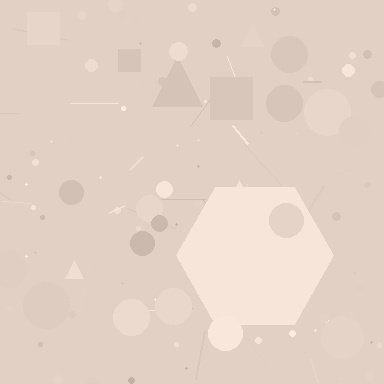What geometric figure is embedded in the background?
A hexagon is embedded in the background.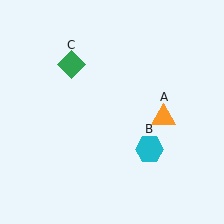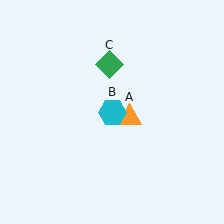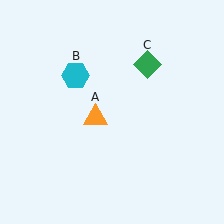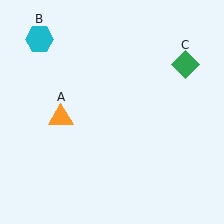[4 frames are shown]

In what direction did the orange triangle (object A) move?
The orange triangle (object A) moved left.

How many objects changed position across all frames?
3 objects changed position: orange triangle (object A), cyan hexagon (object B), green diamond (object C).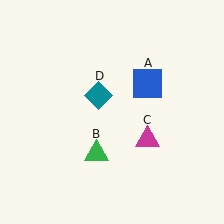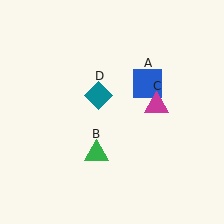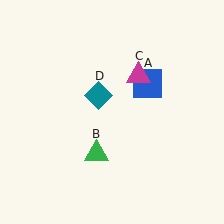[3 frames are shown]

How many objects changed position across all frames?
1 object changed position: magenta triangle (object C).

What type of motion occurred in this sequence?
The magenta triangle (object C) rotated counterclockwise around the center of the scene.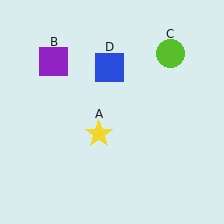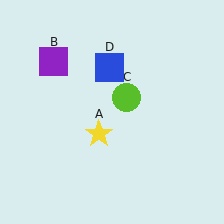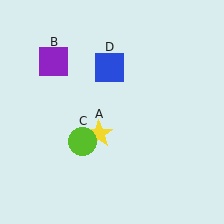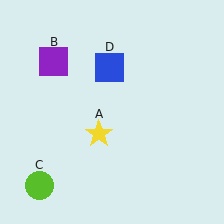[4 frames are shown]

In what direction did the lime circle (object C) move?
The lime circle (object C) moved down and to the left.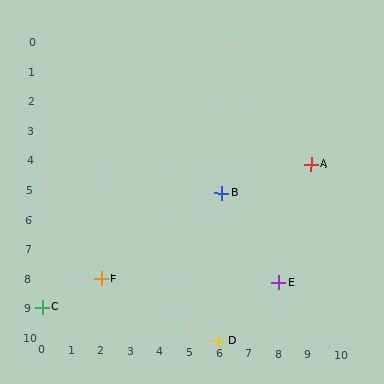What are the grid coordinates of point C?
Point C is at grid coordinates (0, 9).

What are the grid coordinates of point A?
Point A is at grid coordinates (9, 4).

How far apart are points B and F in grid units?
Points B and F are 4 columns and 3 rows apart (about 5.0 grid units diagonally).